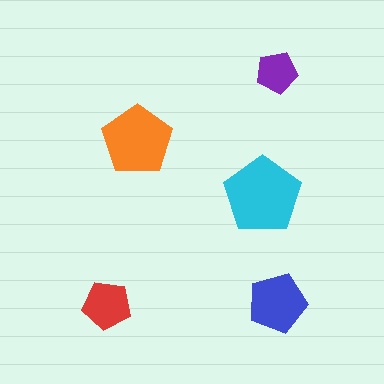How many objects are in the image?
There are 5 objects in the image.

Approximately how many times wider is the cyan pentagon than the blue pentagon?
About 1.5 times wider.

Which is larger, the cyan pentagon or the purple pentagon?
The cyan one.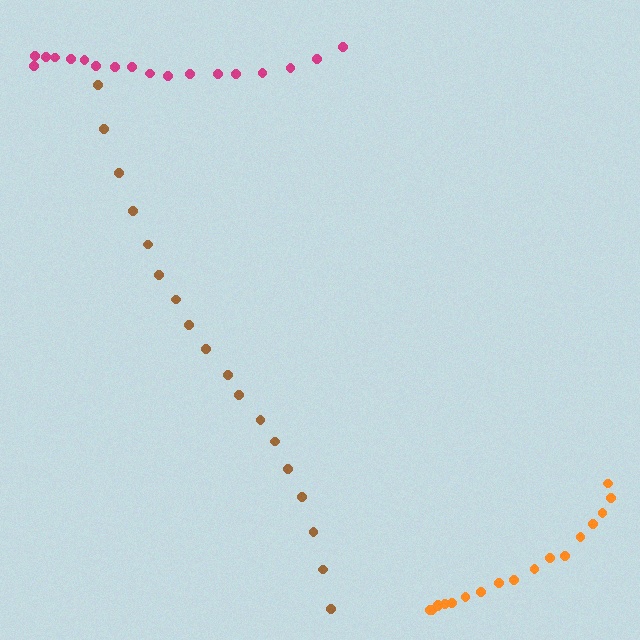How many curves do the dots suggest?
There are 3 distinct paths.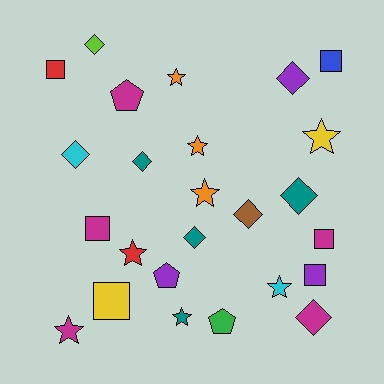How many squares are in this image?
There are 6 squares.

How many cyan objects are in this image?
There are 2 cyan objects.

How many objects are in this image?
There are 25 objects.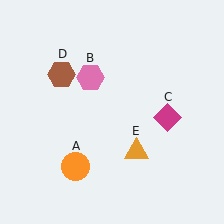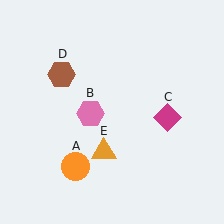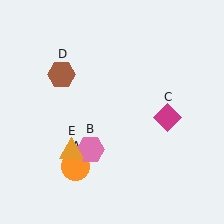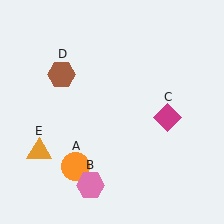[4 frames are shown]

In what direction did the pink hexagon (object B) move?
The pink hexagon (object B) moved down.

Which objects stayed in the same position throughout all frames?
Orange circle (object A) and magenta diamond (object C) and brown hexagon (object D) remained stationary.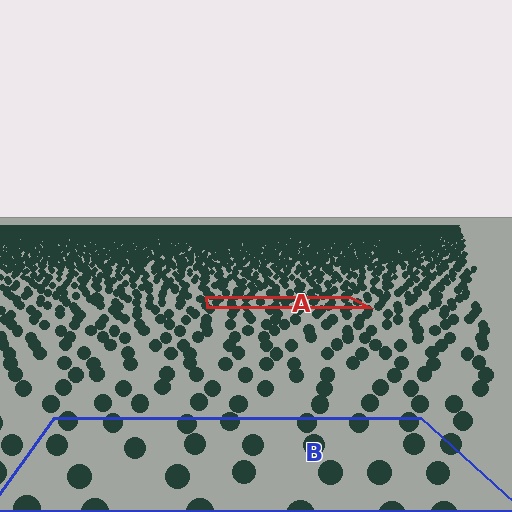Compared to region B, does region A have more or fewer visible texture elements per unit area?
Region A has more texture elements per unit area — they are packed more densely because it is farther away.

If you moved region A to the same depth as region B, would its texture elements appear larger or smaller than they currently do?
They would appear larger. At a closer depth, the same texture elements are projected at a bigger on-screen size.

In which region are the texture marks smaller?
The texture marks are smaller in region A, because it is farther away.